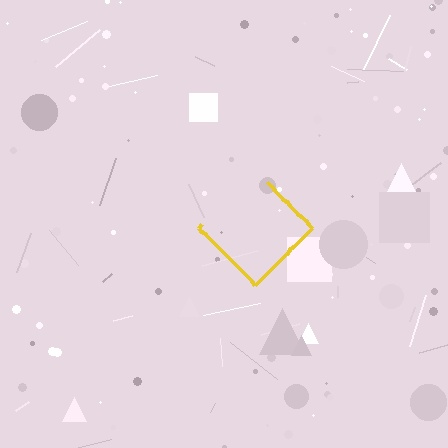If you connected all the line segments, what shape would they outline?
They would outline a diamond.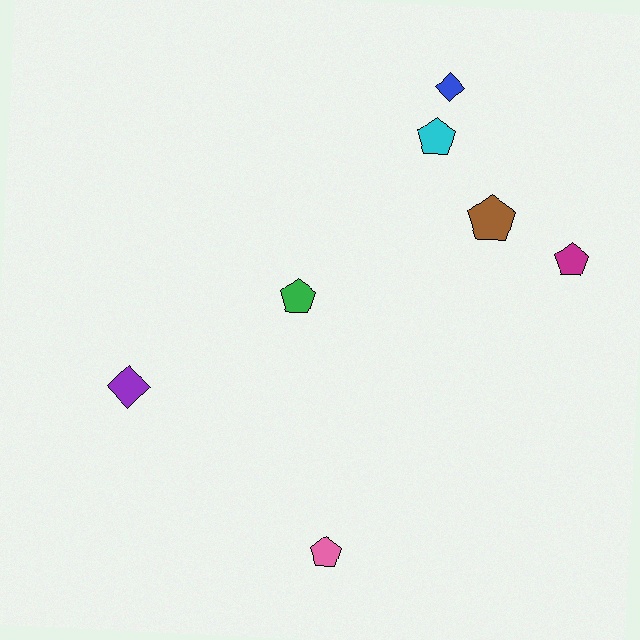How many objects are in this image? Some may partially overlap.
There are 7 objects.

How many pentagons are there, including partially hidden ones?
There are 5 pentagons.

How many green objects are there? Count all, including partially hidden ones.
There is 1 green object.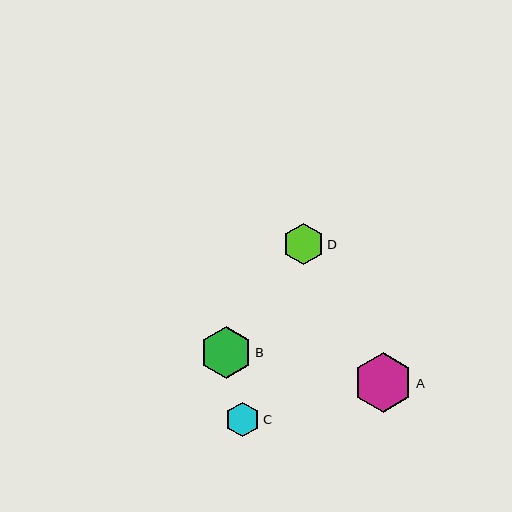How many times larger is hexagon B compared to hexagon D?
Hexagon B is approximately 1.3 times the size of hexagon D.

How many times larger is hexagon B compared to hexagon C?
Hexagon B is approximately 1.5 times the size of hexagon C.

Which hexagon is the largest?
Hexagon A is the largest with a size of approximately 60 pixels.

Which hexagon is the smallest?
Hexagon C is the smallest with a size of approximately 35 pixels.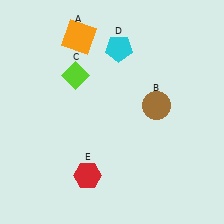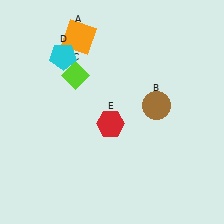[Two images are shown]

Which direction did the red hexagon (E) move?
The red hexagon (E) moved up.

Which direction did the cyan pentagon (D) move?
The cyan pentagon (D) moved left.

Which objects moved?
The objects that moved are: the cyan pentagon (D), the red hexagon (E).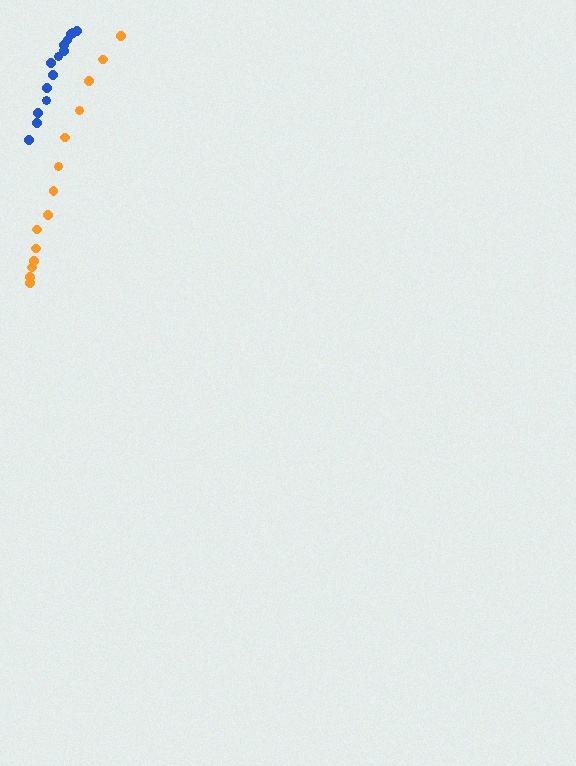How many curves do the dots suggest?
There are 2 distinct paths.